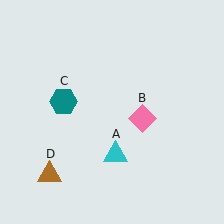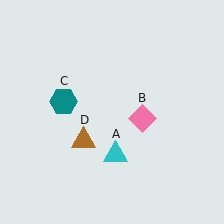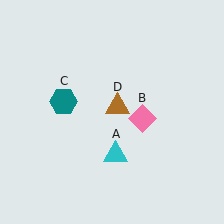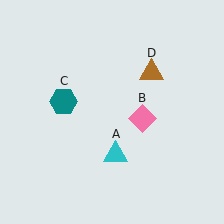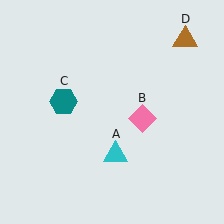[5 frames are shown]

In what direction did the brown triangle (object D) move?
The brown triangle (object D) moved up and to the right.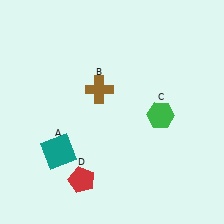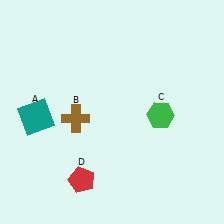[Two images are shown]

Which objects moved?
The objects that moved are: the teal square (A), the brown cross (B).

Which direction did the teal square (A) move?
The teal square (A) moved up.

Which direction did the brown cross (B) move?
The brown cross (B) moved down.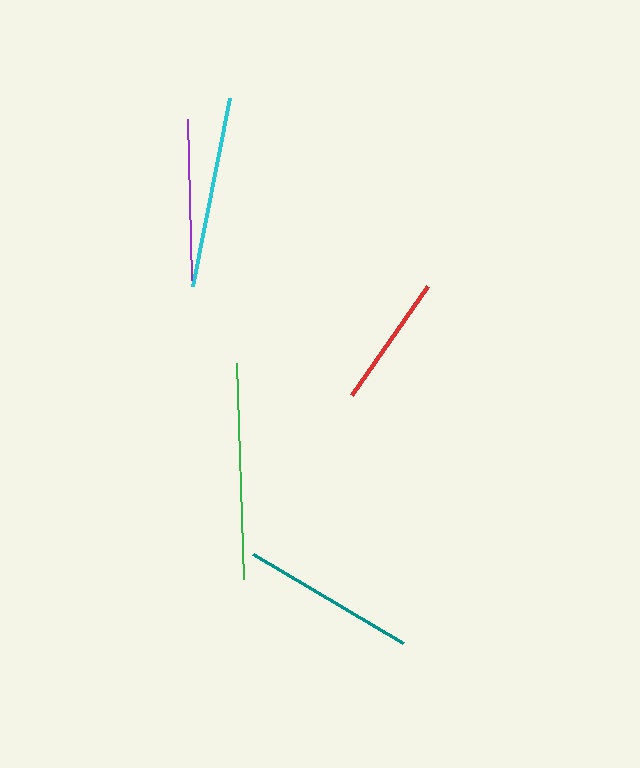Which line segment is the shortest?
The red line is the shortest at approximately 133 pixels.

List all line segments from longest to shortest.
From longest to shortest: green, cyan, teal, purple, red.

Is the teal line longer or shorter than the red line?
The teal line is longer than the red line.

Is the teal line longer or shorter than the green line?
The green line is longer than the teal line.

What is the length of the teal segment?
The teal segment is approximately 175 pixels long.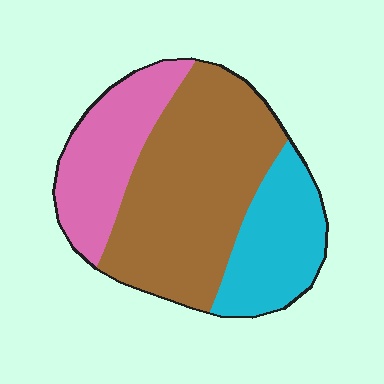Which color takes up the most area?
Brown, at roughly 50%.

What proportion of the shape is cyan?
Cyan takes up about one quarter (1/4) of the shape.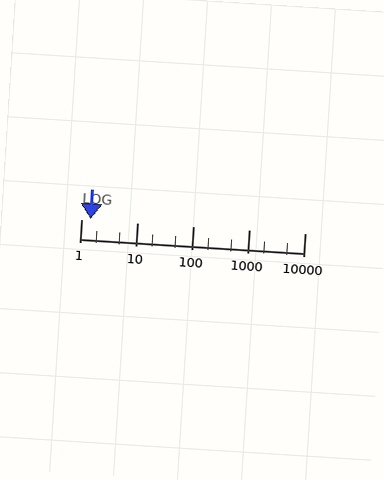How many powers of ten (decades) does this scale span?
The scale spans 4 decades, from 1 to 10000.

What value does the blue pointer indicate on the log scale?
The pointer indicates approximately 1.5.